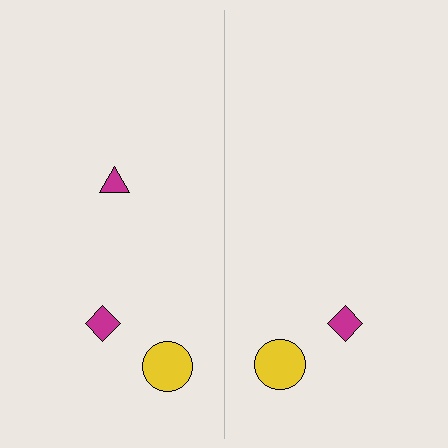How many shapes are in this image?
There are 5 shapes in this image.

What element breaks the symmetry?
A magenta triangle is missing from the right side.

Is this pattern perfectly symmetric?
No, the pattern is not perfectly symmetric. A magenta triangle is missing from the right side.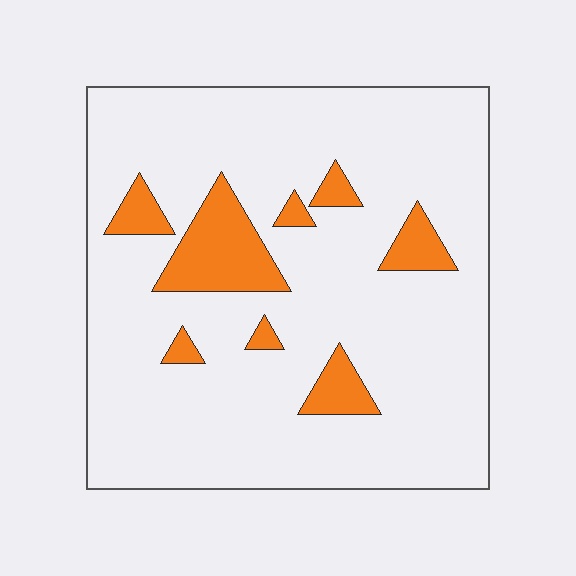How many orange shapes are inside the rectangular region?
8.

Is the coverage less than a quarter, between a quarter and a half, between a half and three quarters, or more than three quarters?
Less than a quarter.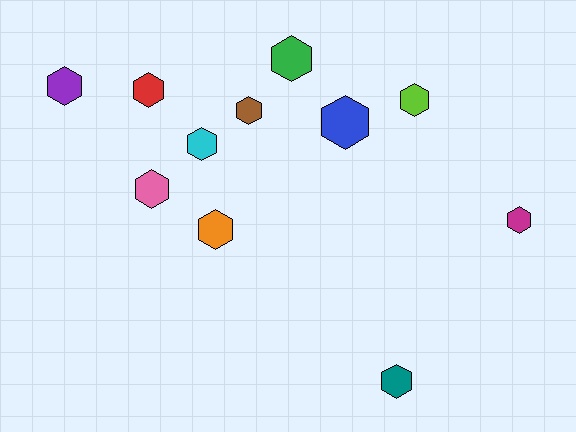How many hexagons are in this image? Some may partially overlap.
There are 11 hexagons.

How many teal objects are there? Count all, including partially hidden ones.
There is 1 teal object.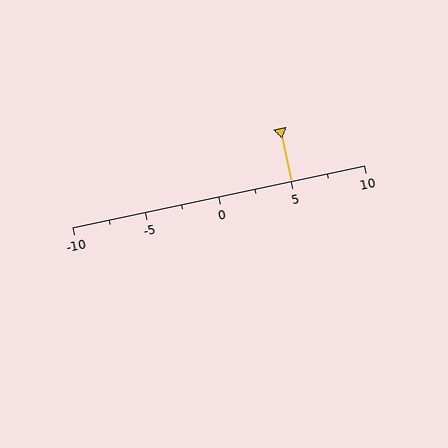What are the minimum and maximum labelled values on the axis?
The axis runs from -10 to 10.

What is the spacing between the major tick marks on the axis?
The major ticks are spaced 5 apart.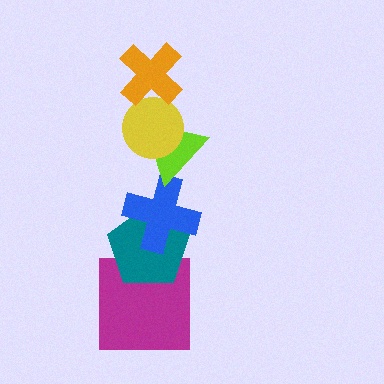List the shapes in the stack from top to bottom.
From top to bottom: the orange cross, the yellow circle, the lime triangle, the blue cross, the teal pentagon, the magenta square.